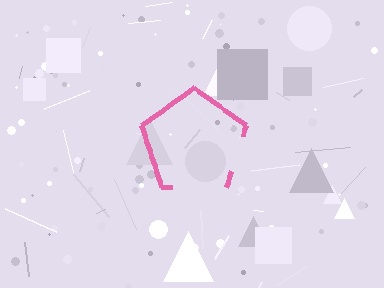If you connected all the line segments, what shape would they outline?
They would outline a pentagon.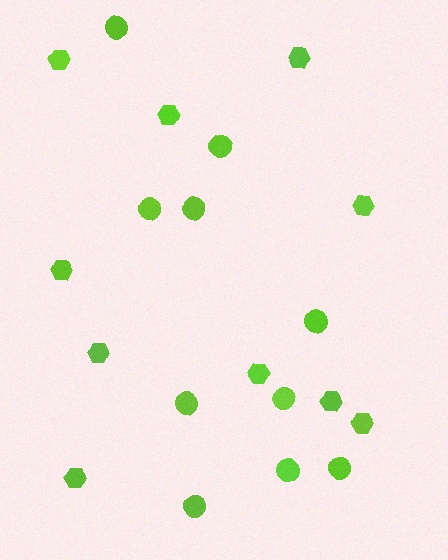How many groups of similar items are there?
There are 2 groups: one group of hexagons (10) and one group of circles (10).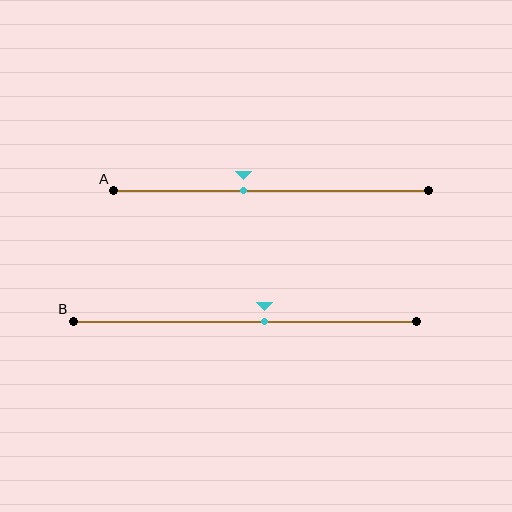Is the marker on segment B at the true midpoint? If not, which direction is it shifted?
No, the marker on segment B is shifted to the right by about 6% of the segment length.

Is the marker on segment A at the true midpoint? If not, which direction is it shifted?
No, the marker on segment A is shifted to the left by about 9% of the segment length.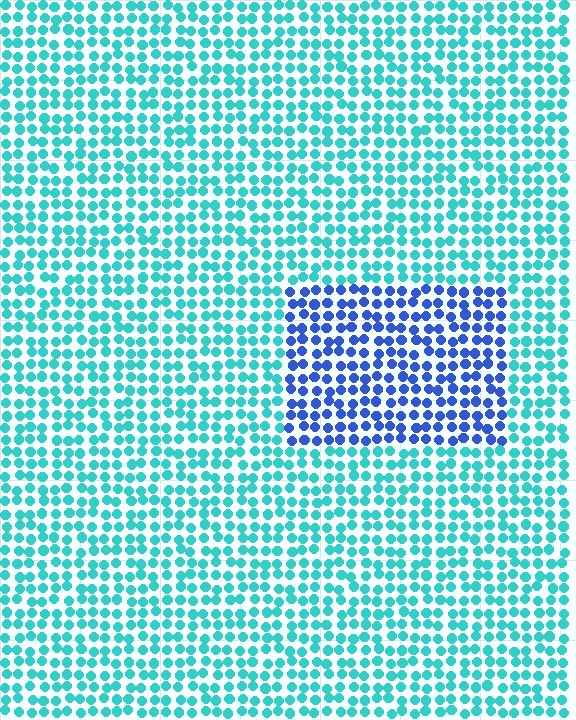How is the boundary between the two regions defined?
The boundary is defined purely by a slight shift in hue (about 49 degrees). Spacing, size, and orientation are identical on both sides.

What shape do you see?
I see a rectangle.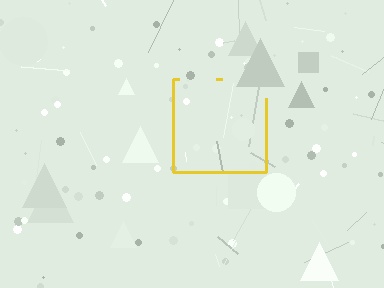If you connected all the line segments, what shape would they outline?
They would outline a square.